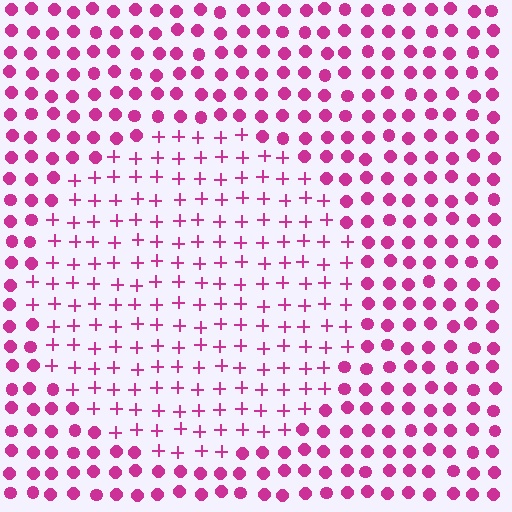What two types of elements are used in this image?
The image uses plus signs inside the circle region and circles outside it.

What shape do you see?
I see a circle.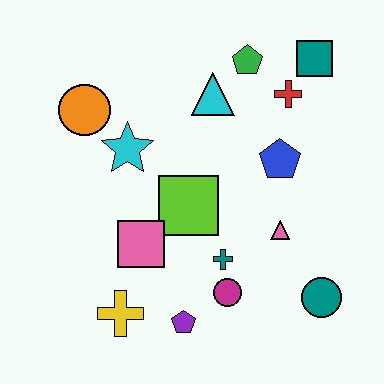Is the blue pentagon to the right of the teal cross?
Yes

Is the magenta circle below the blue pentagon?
Yes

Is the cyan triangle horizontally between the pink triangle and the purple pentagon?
Yes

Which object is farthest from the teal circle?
The orange circle is farthest from the teal circle.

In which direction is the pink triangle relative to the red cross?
The pink triangle is below the red cross.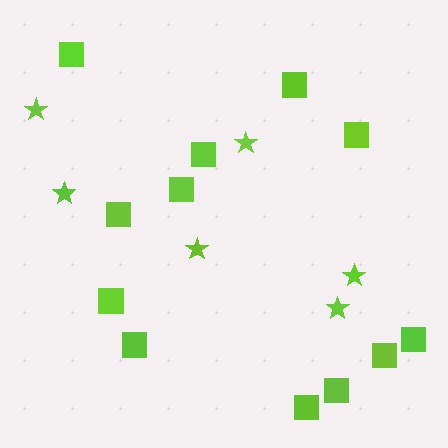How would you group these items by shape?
There are 2 groups: one group of squares (12) and one group of stars (6).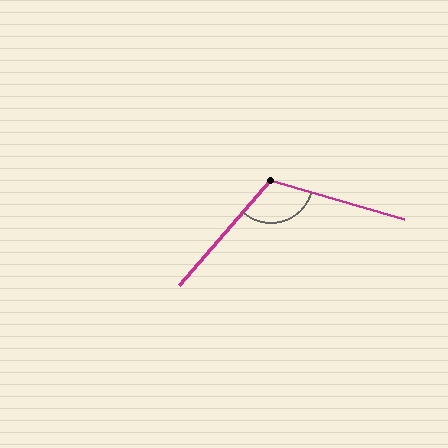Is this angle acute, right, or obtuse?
It is obtuse.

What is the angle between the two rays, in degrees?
Approximately 115 degrees.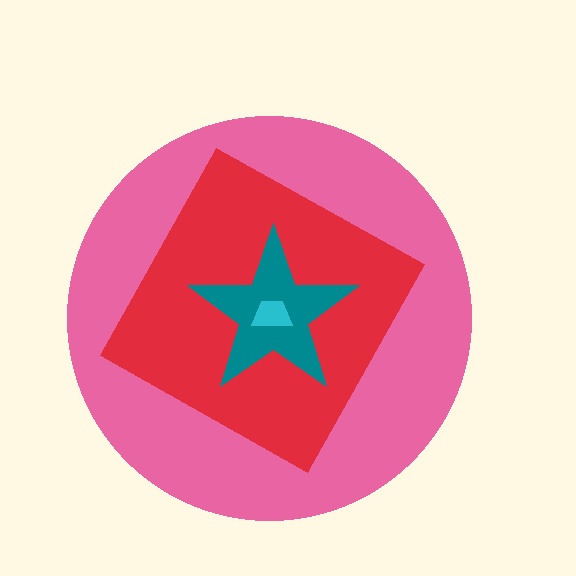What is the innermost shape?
The cyan trapezoid.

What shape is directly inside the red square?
The teal star.